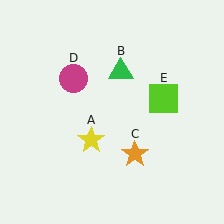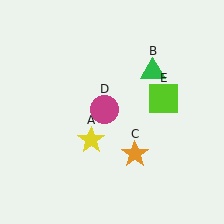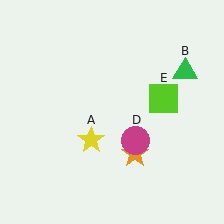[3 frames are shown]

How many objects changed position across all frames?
2 objects changed position: green triangle (object B), magenta circle (object D).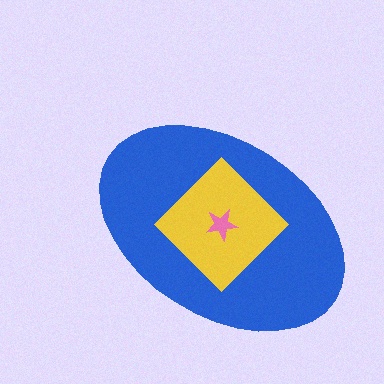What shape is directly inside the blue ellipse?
The yellow diamond.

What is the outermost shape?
The blue ellipse.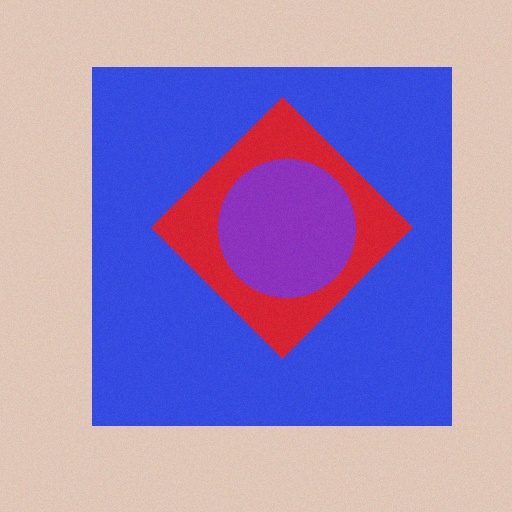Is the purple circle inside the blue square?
Yes.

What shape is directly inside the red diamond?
The purple circle.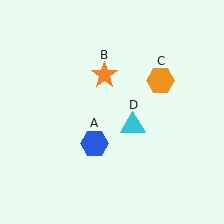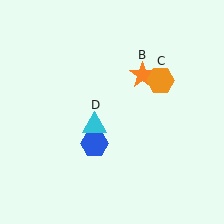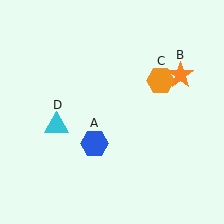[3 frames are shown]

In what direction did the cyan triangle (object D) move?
The cyan triangle (object D) moved left.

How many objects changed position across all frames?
2 objects changed position: orange star (object B), cyan triangle (object D).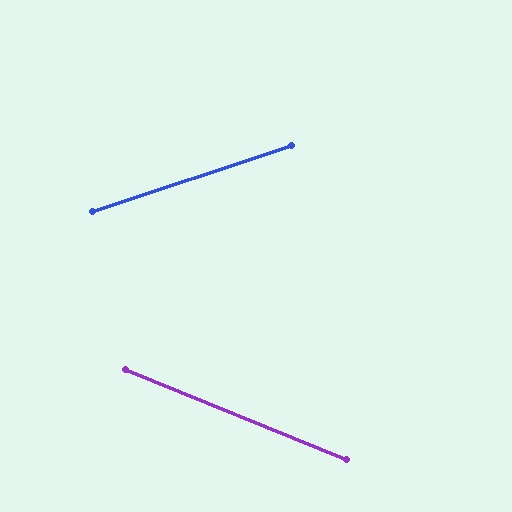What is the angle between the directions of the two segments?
Approximately 40 degrees.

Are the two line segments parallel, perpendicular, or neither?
Neither parallel nor perpendicular — they differ by about 40°.